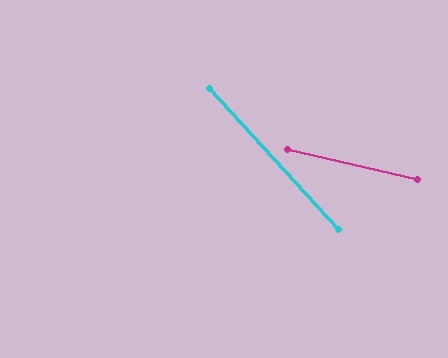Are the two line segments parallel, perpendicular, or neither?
Neither parallel nor perpendicular — they differ by about 35°.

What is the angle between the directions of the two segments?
Approximately 35 degrees.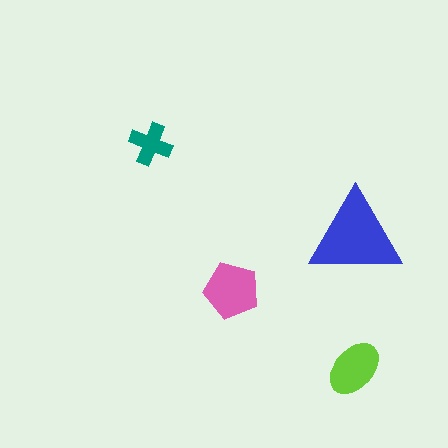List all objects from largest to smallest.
The blue triangle, the pink pentagon, the lime ellipse, the teal cross.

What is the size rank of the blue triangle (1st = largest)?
1st.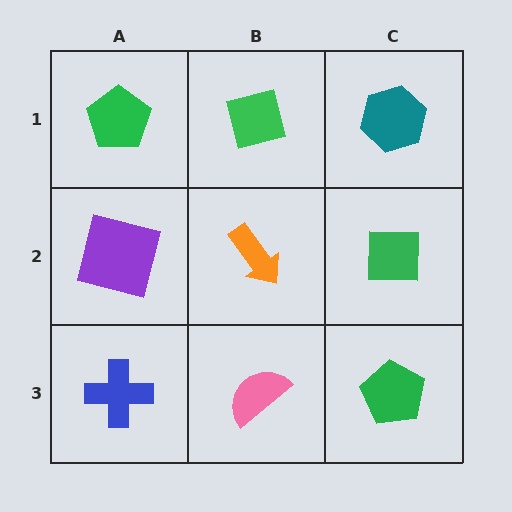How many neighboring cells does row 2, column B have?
4.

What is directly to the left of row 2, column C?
An orange arrow.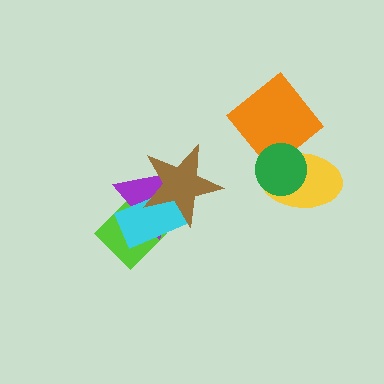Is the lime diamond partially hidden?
Yes, it is partially covered by another shape.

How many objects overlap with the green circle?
2 objects overlap with the green circle.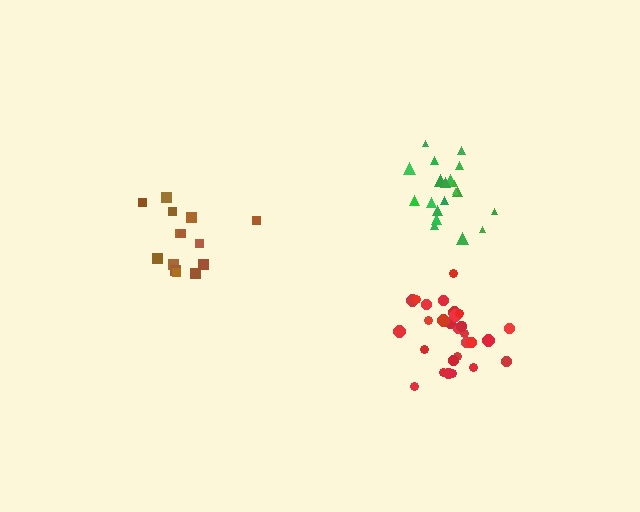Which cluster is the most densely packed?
Green.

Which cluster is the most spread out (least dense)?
Brown.